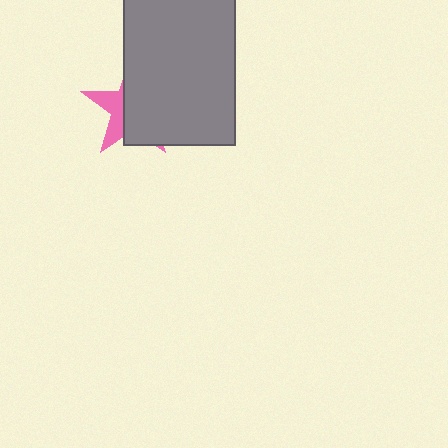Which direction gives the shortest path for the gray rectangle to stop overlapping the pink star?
Moving right gives the shortest separation.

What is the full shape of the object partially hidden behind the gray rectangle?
The partially hidden object is a pink star.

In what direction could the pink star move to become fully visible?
The pink star could move left. That would shift it out from behind the gray rectangle entirely.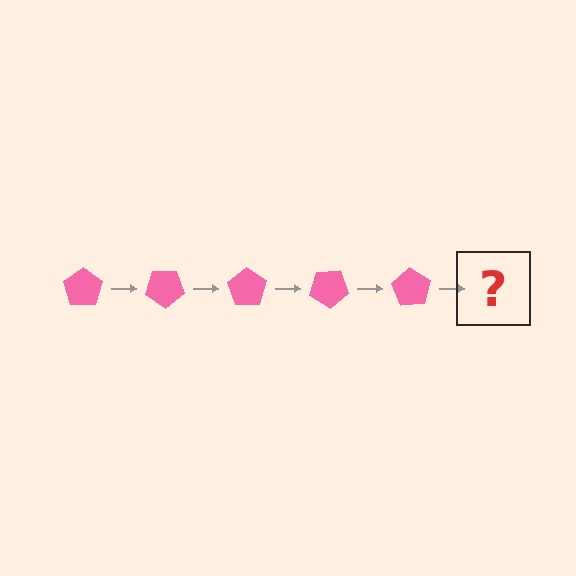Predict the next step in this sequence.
The next step is a pink pentagon rotated 175 degrees.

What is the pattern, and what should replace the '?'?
The pattern is that the pentagon rotates 35 degrees each step. The '?' should be a pink pentagon rotated 175 degrees.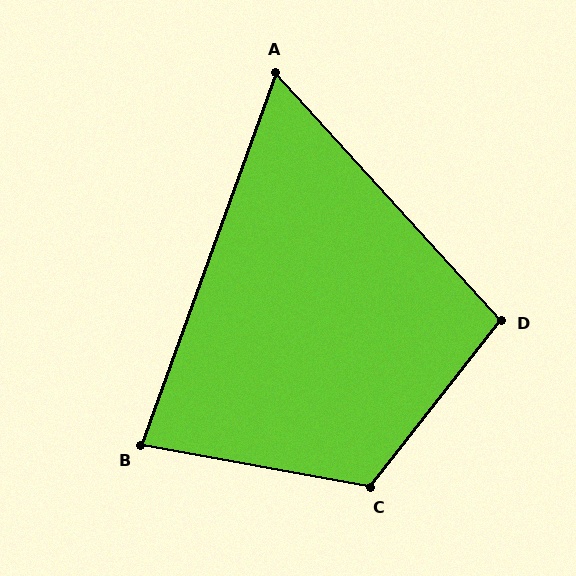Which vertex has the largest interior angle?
C, at approximately 118 degrees.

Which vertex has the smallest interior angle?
A, at approximately 62 degrees.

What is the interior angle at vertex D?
Approximately 100 degrees (obtuse).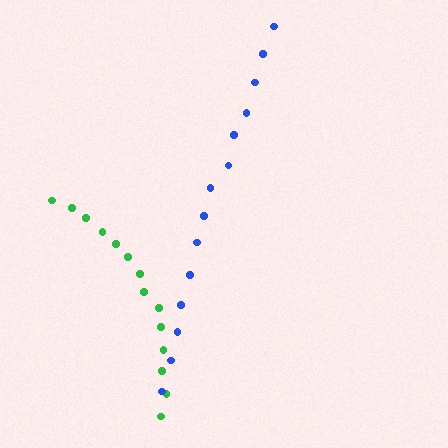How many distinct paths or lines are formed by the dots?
There are 2 distinct paths.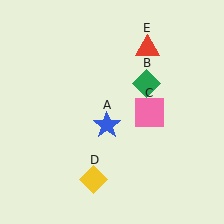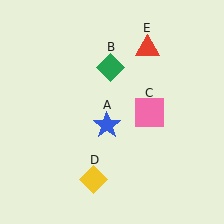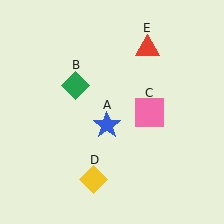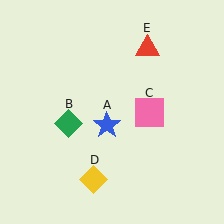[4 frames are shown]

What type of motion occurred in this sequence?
The green diamond (object B) rotated counterclockwise around the center of the scene.